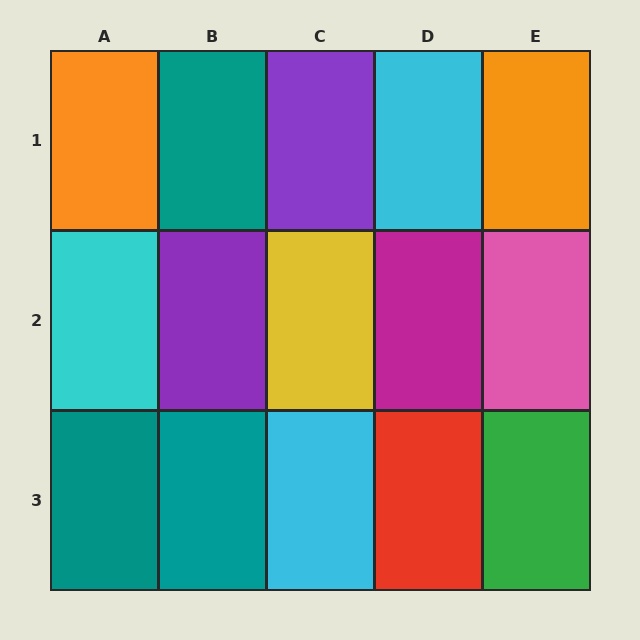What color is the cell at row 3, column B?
Teal.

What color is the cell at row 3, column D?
Red.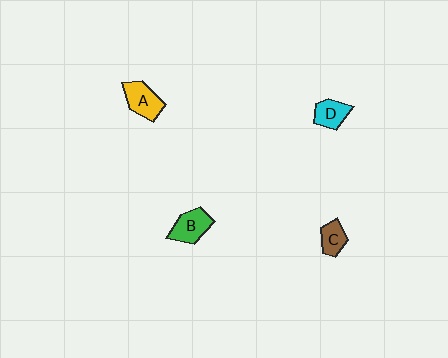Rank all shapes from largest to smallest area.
From largest to smallest: A (yellow), B (green), D (cyan), C (brown).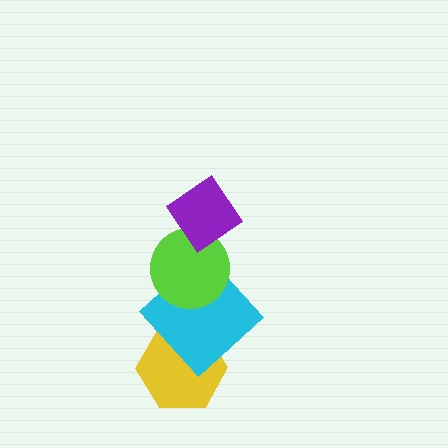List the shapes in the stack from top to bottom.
From top to bottom: the purple diamond, the lime circle, the cyan diamond, the yellow hexagon.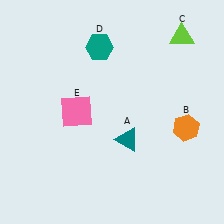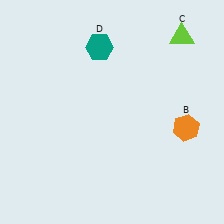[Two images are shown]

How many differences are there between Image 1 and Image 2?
There are 2 differences between the two images.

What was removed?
The teal triangle (A), the pink square (E) were removed in Image 2.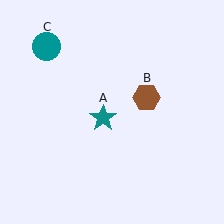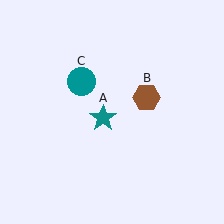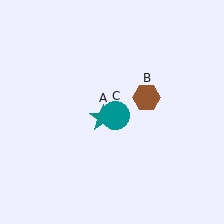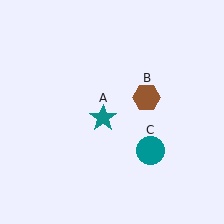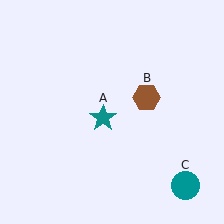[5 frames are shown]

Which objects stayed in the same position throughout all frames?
Teal star (object A) and brown hexagon (object B) remained stationary.